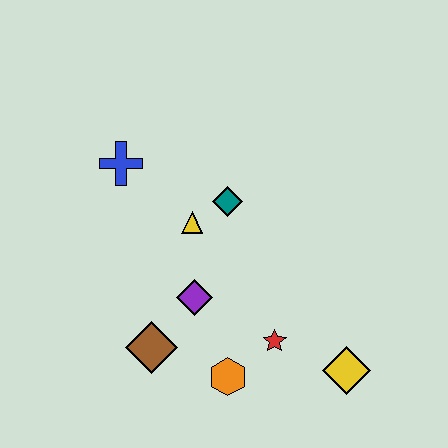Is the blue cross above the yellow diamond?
Yes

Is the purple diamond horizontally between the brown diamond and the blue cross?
No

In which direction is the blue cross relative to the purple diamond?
The blue cross is above the purple diamond.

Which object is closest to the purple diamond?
The brown diamond is closest to the purple diamond.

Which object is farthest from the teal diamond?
The yellow diamond is farthest from the teal diamond.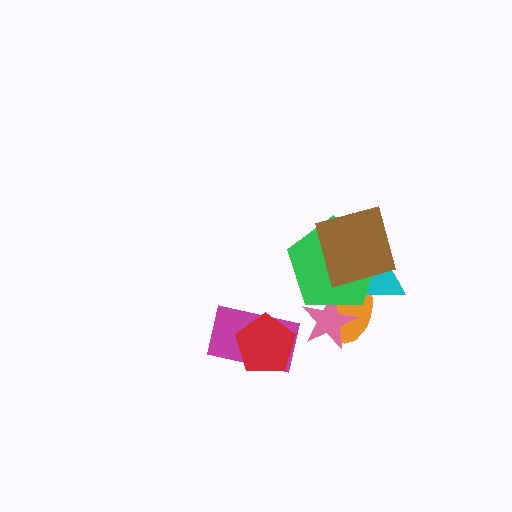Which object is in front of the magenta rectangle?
The red pentagon is in front of the magenta rectangle.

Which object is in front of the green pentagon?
The brown square is in front of the green pentagon.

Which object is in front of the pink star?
The green pentagon is in front of the pink star.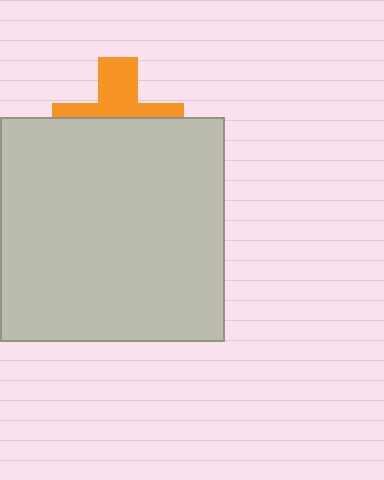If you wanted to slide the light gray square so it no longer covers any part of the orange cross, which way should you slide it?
Slide it down — that is the most direct way to separate the two shapes.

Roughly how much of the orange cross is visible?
A small part of it is visible (roughly 41%).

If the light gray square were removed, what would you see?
You would see the complete orange cross.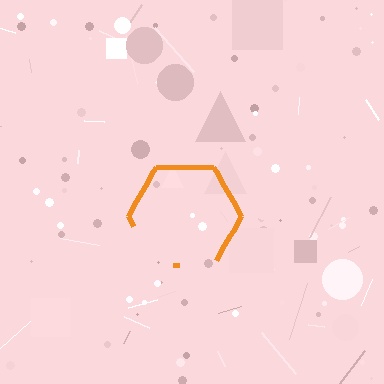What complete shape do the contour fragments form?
The contour fragments form a hexagon.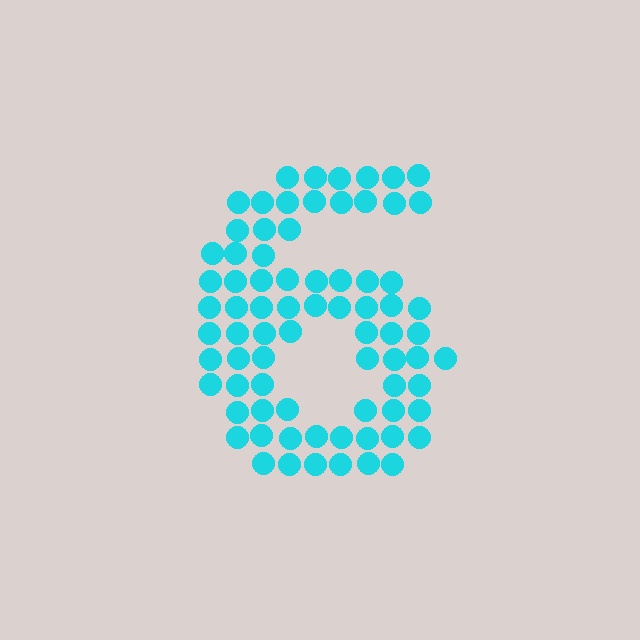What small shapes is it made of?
It is made of small circles.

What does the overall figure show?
The overall figure shows the digit 6.